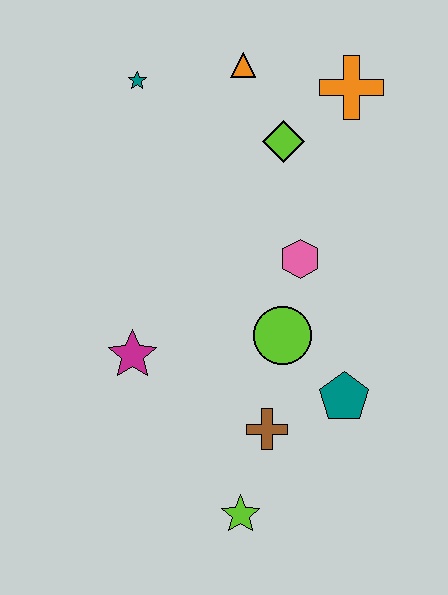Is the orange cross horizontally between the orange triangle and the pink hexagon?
No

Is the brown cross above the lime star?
Yes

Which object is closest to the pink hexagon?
The lime circle is closest to the pink hexagon.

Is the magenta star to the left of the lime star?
Yes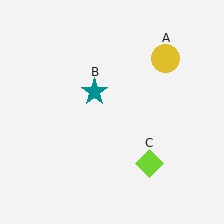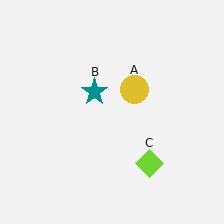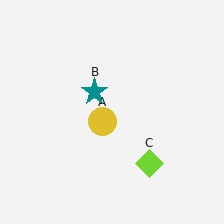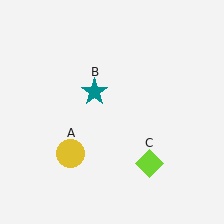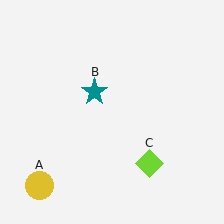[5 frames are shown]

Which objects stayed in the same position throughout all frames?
Teal star (object B) and lime diamond (object C) remained stationary.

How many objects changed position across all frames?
1 object changed position: yellow circle (object A).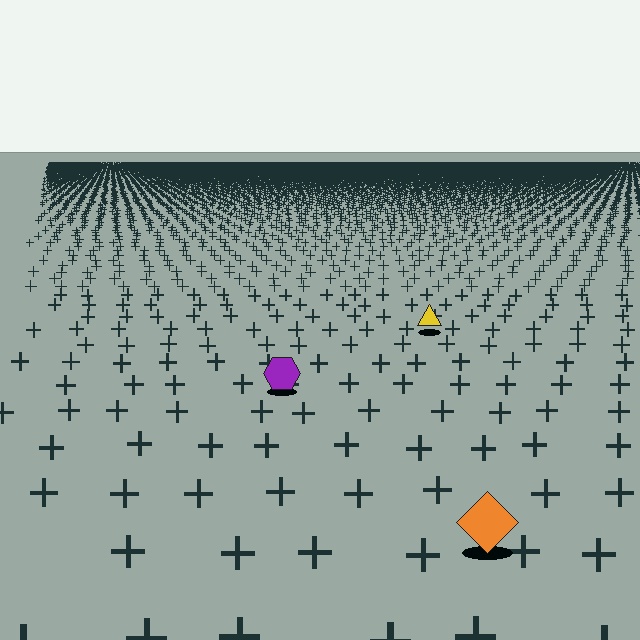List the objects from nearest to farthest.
From nearest to farthest: the orange diamond, the purple hexagon, the yellow triangle.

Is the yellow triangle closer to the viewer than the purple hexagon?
No. The purple hexagon is closer — you can tell from the texture gradient: the ground texture is coarser near it.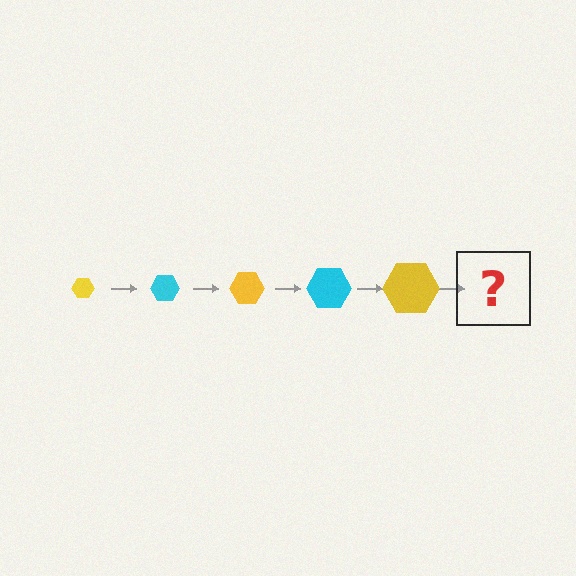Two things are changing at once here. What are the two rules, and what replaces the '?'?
The two rules are that the hexagon grows larger each step and the color cycles through yellow and cyan. The '?' should be a cyan hexagon, larger than the previous one.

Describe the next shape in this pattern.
It should be a cyan hexagon, larger than the previous one.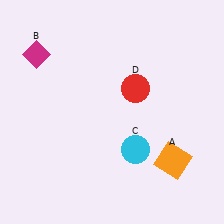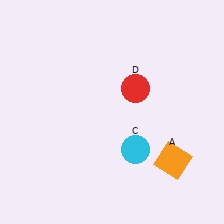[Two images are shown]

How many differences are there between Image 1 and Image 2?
There is 1 difference between the two images.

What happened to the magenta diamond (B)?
The magenta diamond (B) was removed in Image 2. It was in the top-left area of Image 1.